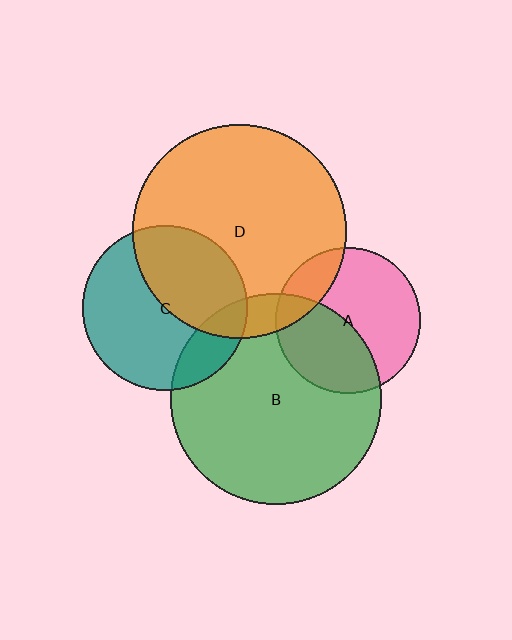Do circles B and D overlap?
Yes.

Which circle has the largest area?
Circle D (orange).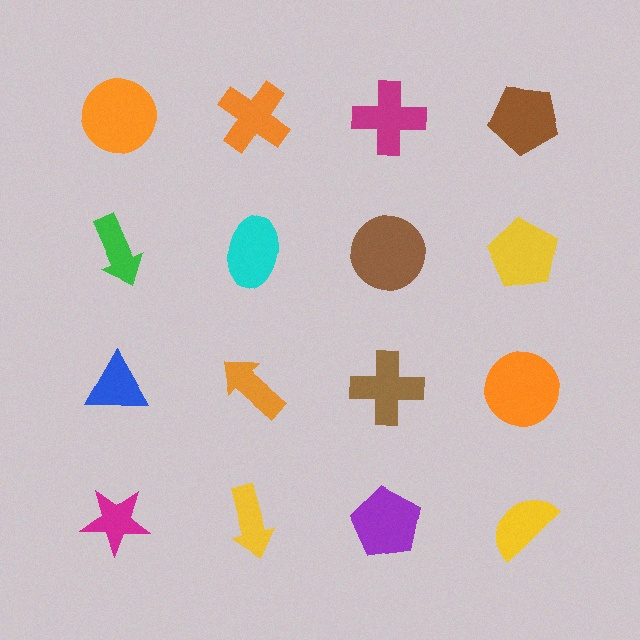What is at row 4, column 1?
A magenta star.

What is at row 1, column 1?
An orange circle.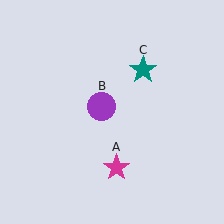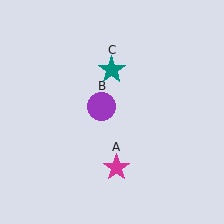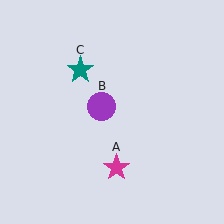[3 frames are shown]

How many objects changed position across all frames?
1 object changed position: teal star (object C).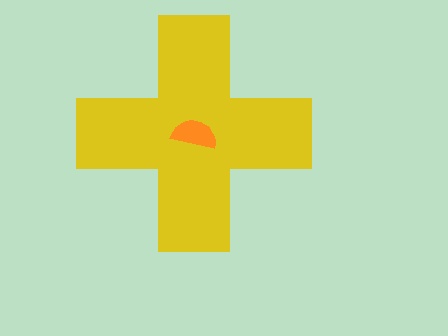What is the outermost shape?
The yellow cross.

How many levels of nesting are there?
2.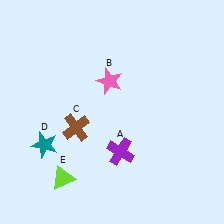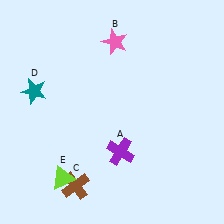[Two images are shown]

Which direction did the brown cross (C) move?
The brown cross (C) moved down.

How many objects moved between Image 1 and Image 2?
3 objects moved between the two images.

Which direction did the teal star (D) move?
The teal star (D) moved up.